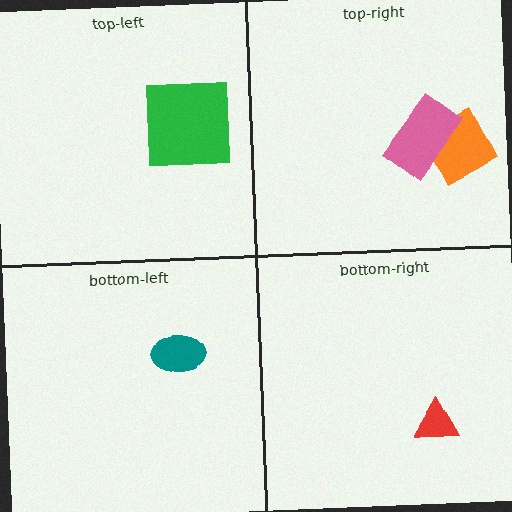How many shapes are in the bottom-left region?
1.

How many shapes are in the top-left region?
1.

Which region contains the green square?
The top-left region.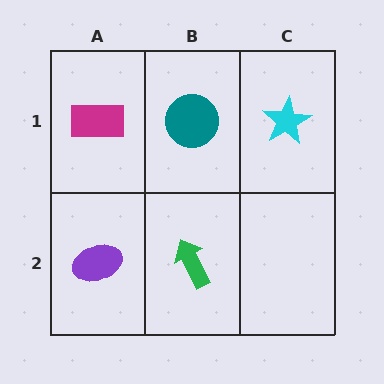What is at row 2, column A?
A purple ellipse.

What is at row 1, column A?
A magenta rectangle.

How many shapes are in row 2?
2 shapes.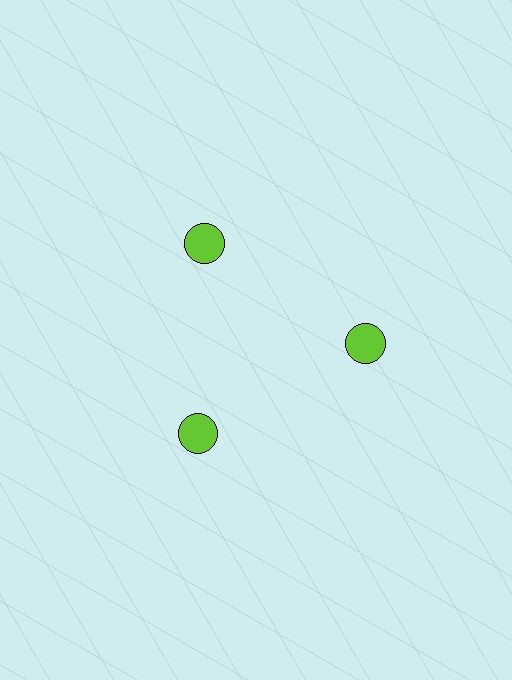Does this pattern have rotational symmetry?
Yes, this pattern has 3-fold rotational symmetry. It looks the same after rotating 120 degrees around the center.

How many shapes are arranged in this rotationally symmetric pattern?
There are 3 shapes, arranged in 3 groups of 1.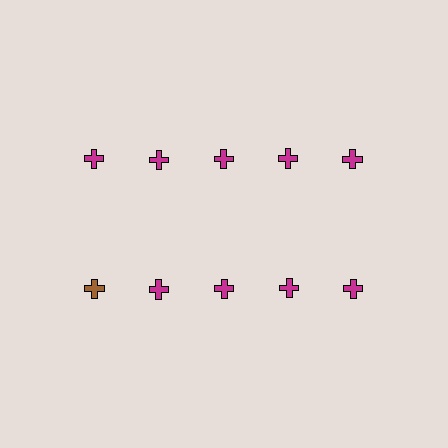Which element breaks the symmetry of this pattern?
The brown cross in the second row, leftmost column breaks the symmetry. All other shapes are magenta crosses.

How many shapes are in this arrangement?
There are 10 shapes arranged in a grid pattern.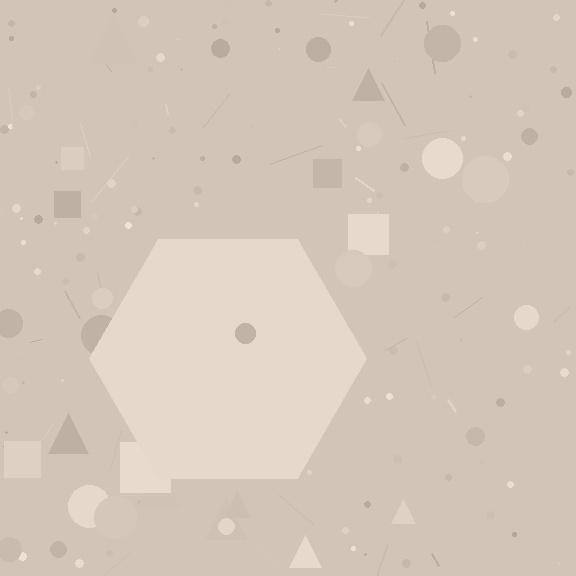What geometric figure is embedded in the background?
A hexagon is embedded in the background.